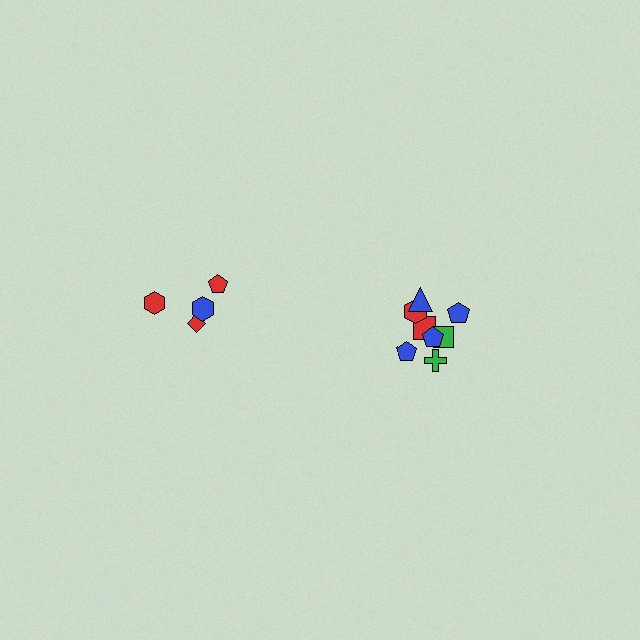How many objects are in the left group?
There are 4 objects.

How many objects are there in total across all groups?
There are 12 objects.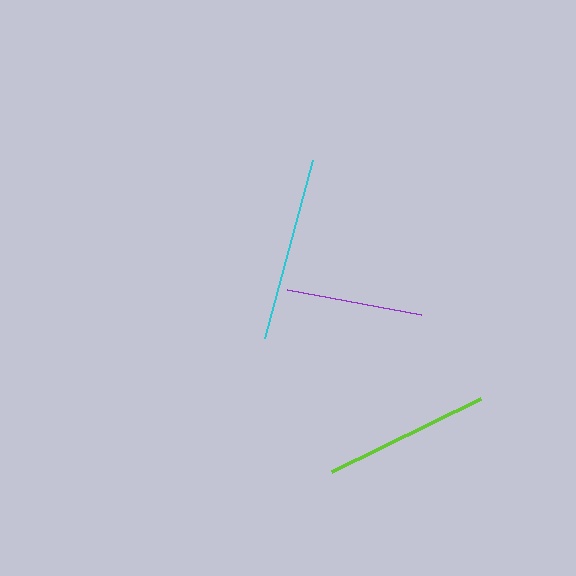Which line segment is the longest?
The cyan line is the longest at approximately 184 pixels.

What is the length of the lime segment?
The lime segment is approximately 165 pixels long.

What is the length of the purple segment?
The purple segment is approximately 136 pixels long.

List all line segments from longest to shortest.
From longest to shortest: cyan, lime, purple.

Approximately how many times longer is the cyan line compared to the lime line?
The cyan line is approximately 1.1 times the length of the lime line.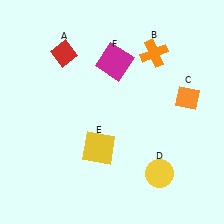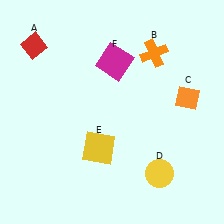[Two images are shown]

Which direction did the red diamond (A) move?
The red diamond (A) moved left.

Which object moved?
The red diamond (A) moved left.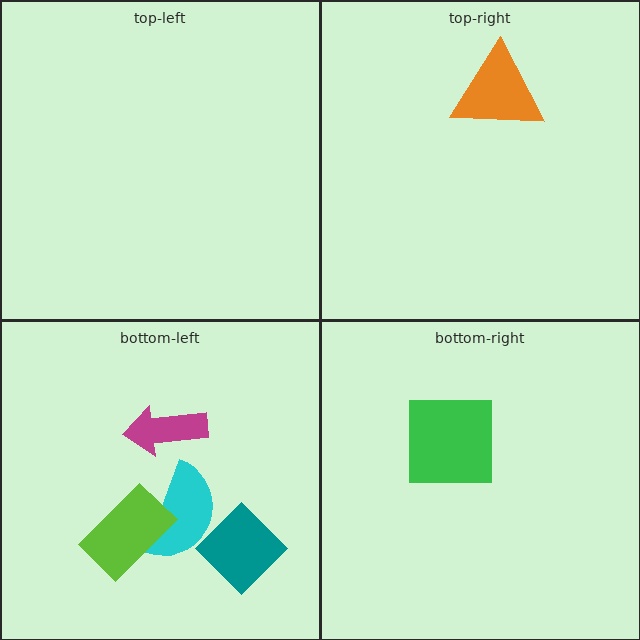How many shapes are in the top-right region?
1.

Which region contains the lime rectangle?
The bottom-left region.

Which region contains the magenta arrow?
The bottom-left region.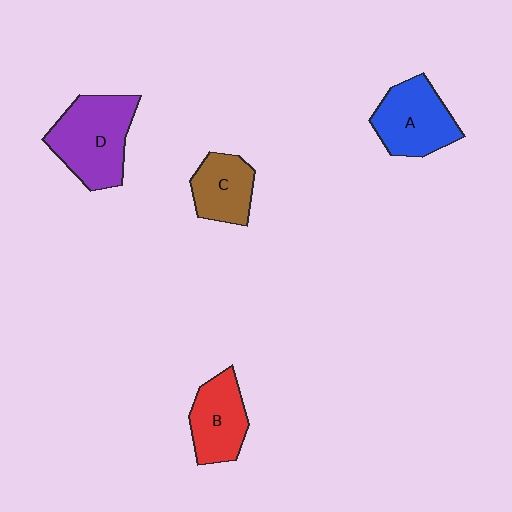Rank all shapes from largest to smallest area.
From largest to smallest: D (purple), A (blue), B (red), C (brown).